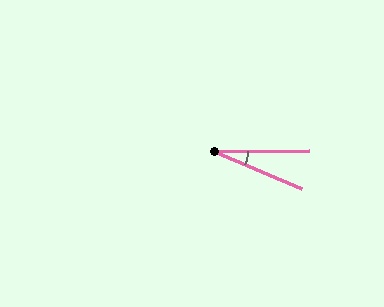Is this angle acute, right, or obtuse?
It is acute.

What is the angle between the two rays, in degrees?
Approximately 24 degrees.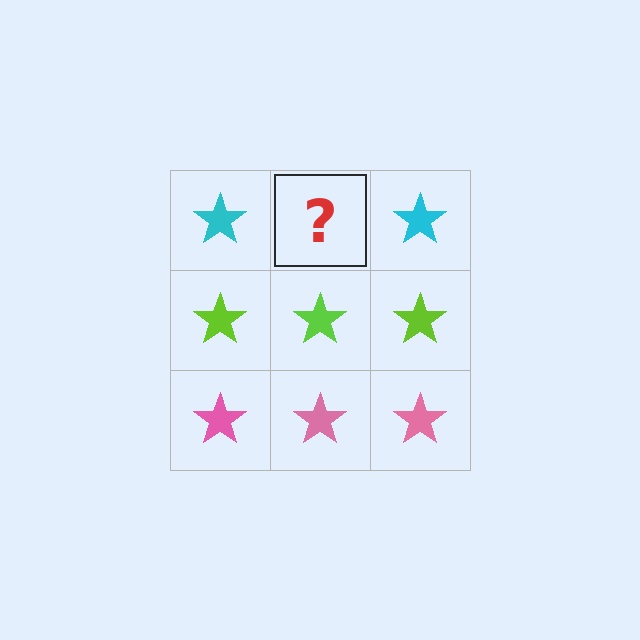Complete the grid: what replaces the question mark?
The question mark should be replaced with a cyan star.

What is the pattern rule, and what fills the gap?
The rule is that each row has a consistent color. The gap should be filled with a cyan star.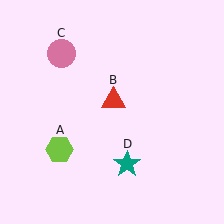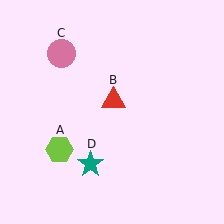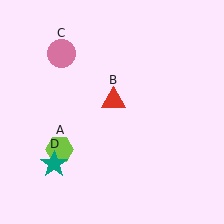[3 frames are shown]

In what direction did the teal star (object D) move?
The teal star (object D) moved left.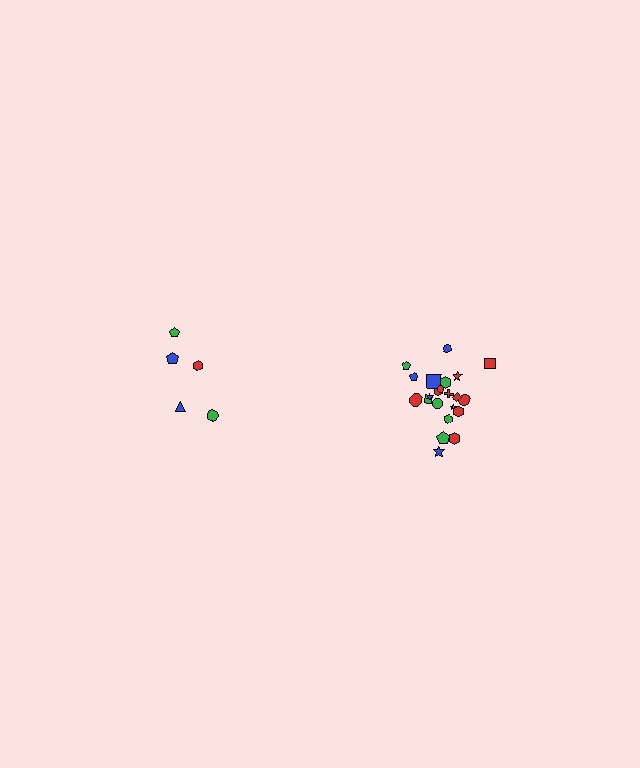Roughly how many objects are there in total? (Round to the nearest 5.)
Roughly 25 objects in total.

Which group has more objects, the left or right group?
The right group.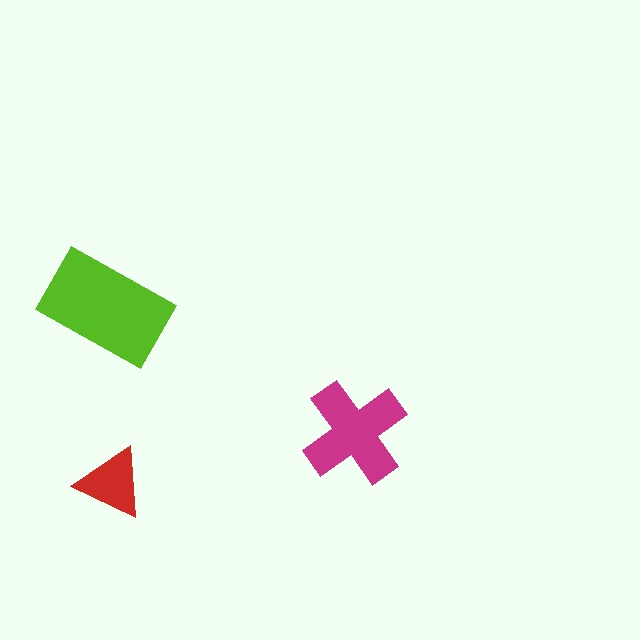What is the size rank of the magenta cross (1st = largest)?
2nd.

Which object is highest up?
The lime rectangle is topmost.